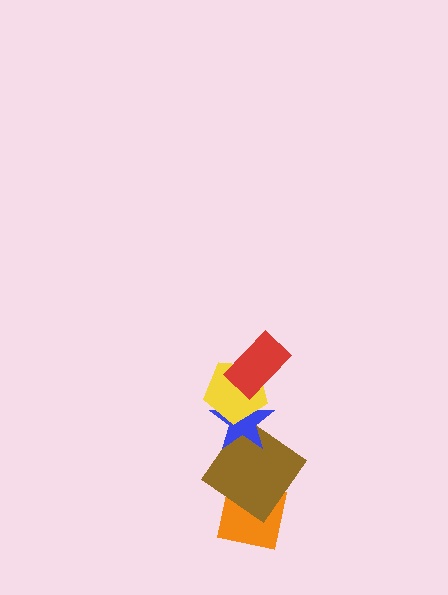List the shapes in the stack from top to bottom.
From top to bottom: the red rectangle, the yellow pentagon, the blue star, the brown diamond, the orange square.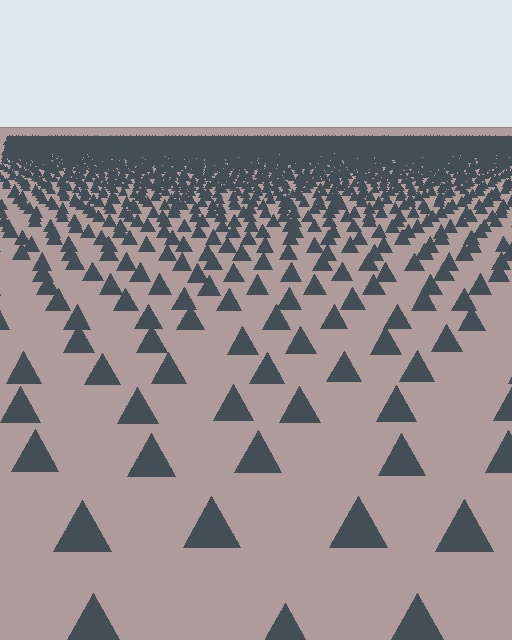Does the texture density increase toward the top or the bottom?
Density increases toward the top.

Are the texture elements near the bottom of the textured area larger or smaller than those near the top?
Larger. Near the bottom, elements are closer to the viewer and appear at a bigger on-screen size.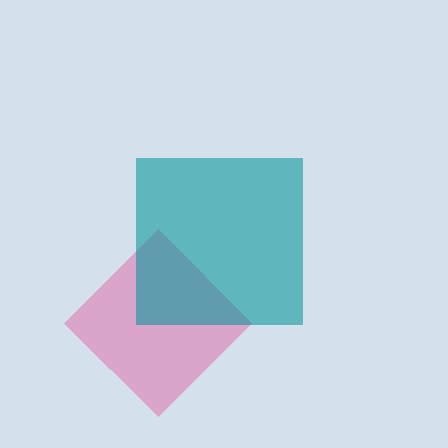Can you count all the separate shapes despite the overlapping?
Yes, there are 2 separate shapes.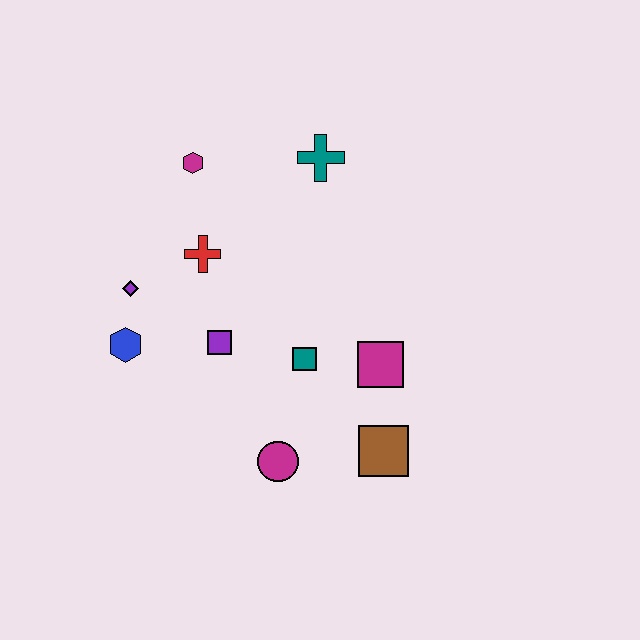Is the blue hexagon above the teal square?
Yes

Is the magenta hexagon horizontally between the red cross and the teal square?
No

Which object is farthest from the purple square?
The teal cross is farthest from the purple square.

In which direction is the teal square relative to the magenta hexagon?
The teal square is below the magenta hexagon.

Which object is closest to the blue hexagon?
The purple diamond is closest to the blue hexagon.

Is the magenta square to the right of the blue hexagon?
Yes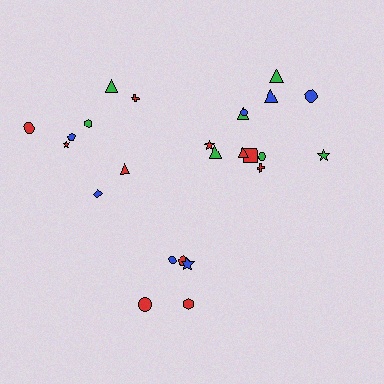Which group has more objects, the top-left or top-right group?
The top-right group.